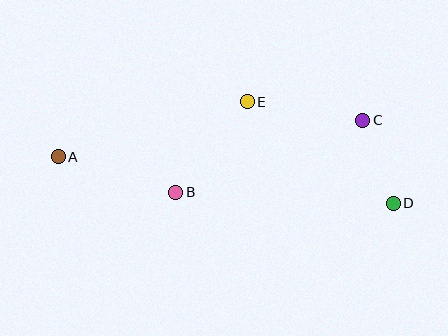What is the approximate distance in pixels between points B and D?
The distance between B and D is approximately 217 pixels.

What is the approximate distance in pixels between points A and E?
The distance between A and E is approximately 197 pixels.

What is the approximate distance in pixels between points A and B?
The distance between A and B is approximately 123 pixels.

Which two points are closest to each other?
Points C and D are closest to each other.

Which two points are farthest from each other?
Points A and D are farthest from each other.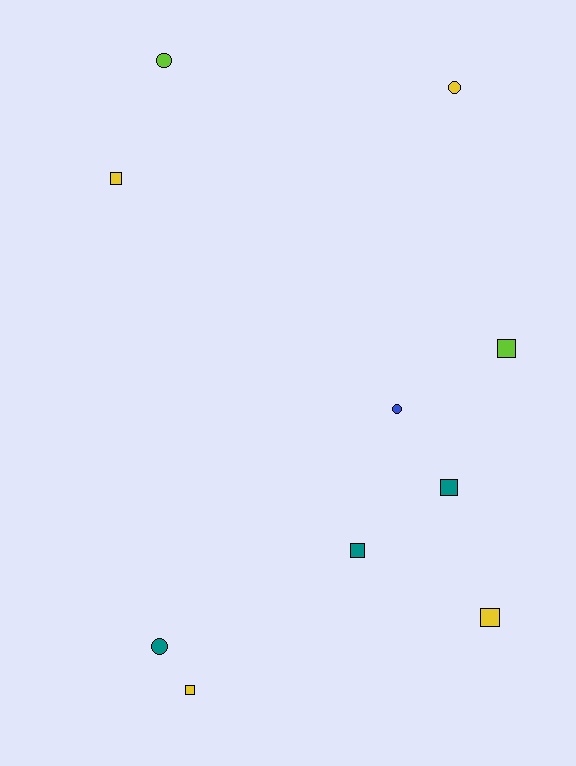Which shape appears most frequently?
Square, with 6 objects.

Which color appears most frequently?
Yellow, with 4 objects.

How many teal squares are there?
There are 2 teal squares.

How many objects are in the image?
There are 10 objects.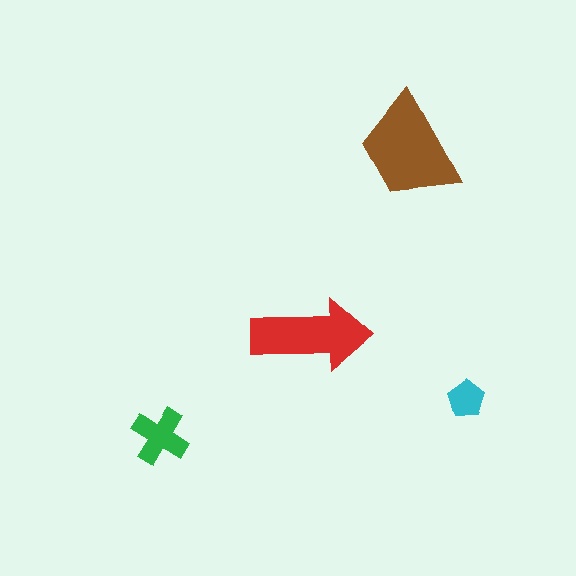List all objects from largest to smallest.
The brown trapezoid, the red arrow, the green cross, the cyan pentagon.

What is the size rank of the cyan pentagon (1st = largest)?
4th.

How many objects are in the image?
There are 4 objects in the image.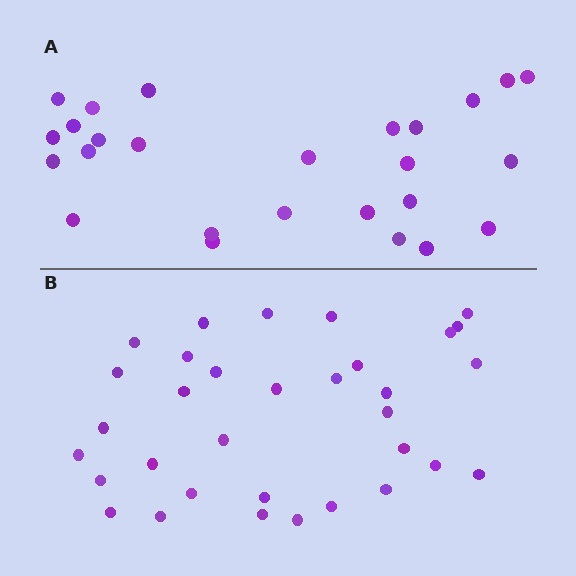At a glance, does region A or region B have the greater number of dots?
Region B (the bottom region) has more dots.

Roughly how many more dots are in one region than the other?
Region B has roughly 8 or so more dots than region A.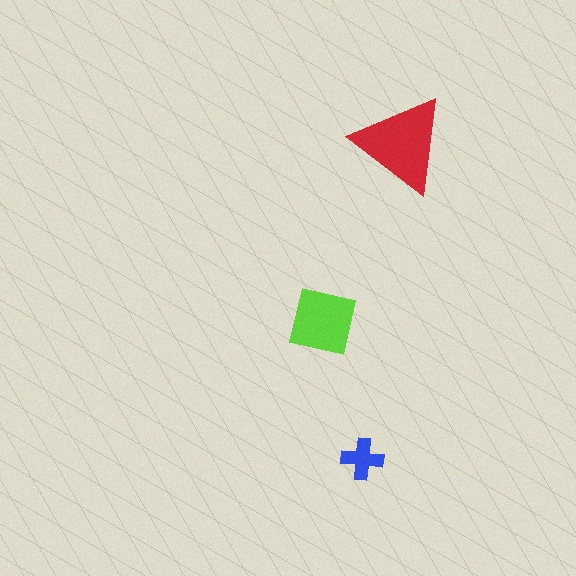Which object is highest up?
The red triangle is topmost.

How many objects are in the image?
There are 3 objects in the image.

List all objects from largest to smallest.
The red triangle, the lime square, the blue cross.